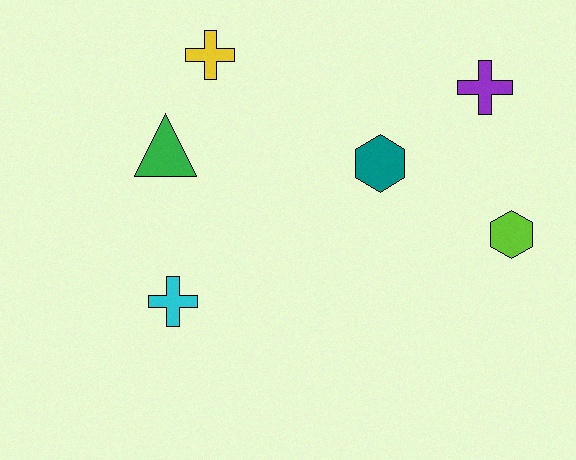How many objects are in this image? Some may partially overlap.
There are 6 objects.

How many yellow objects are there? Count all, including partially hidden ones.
There is 1 yellow object.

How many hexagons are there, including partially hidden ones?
There are 2 hexagons.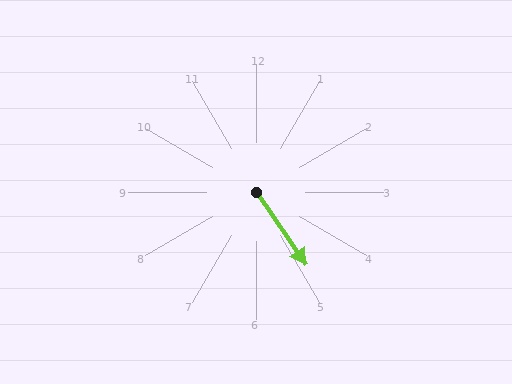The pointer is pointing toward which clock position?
Roughly 5 o'clock.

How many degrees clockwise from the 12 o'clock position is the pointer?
Approximately 145 degrees.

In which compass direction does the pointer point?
Southeast.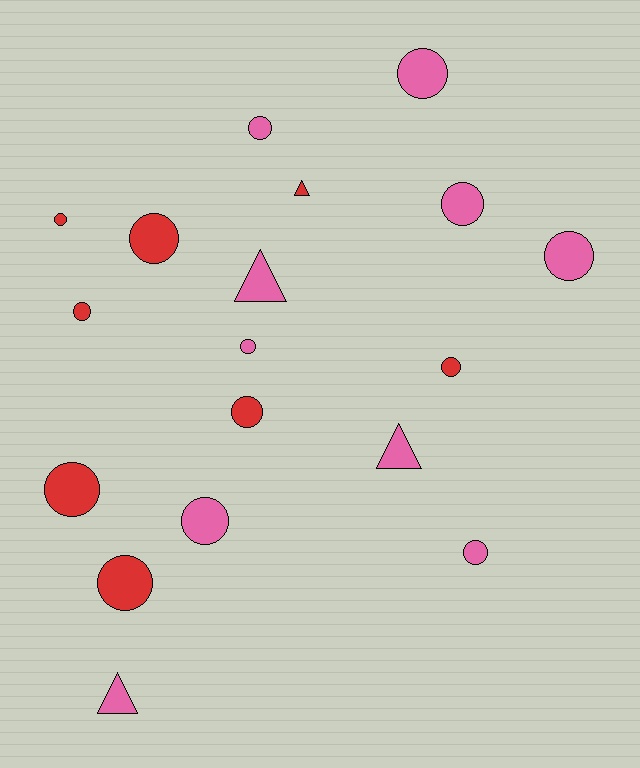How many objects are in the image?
There are 18 objects.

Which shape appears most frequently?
Circle, with 14 objects.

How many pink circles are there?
There are 7 pink circles.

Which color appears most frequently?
Pink, with 10 objects.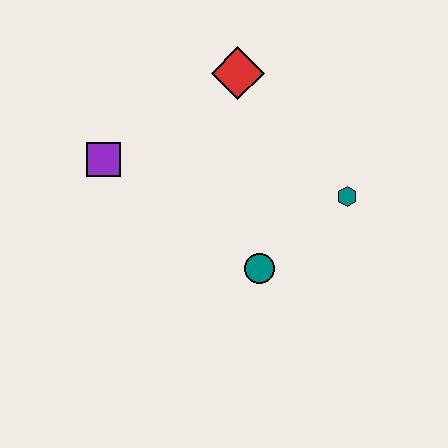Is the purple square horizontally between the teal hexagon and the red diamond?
No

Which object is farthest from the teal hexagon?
The purple square is farthest from the teal hexagon.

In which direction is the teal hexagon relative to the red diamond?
The teal hexagon is below the red diamond.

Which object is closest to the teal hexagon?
The teal circle is closest to the teal hexagon.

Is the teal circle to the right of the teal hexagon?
No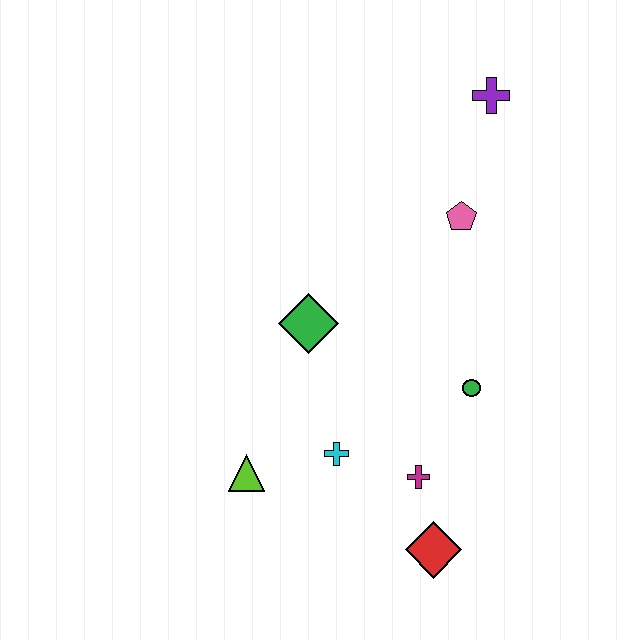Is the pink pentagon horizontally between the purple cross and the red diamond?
Yes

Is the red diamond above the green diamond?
No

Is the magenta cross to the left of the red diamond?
Yes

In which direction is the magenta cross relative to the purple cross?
The magenta cross is below the purple cross.